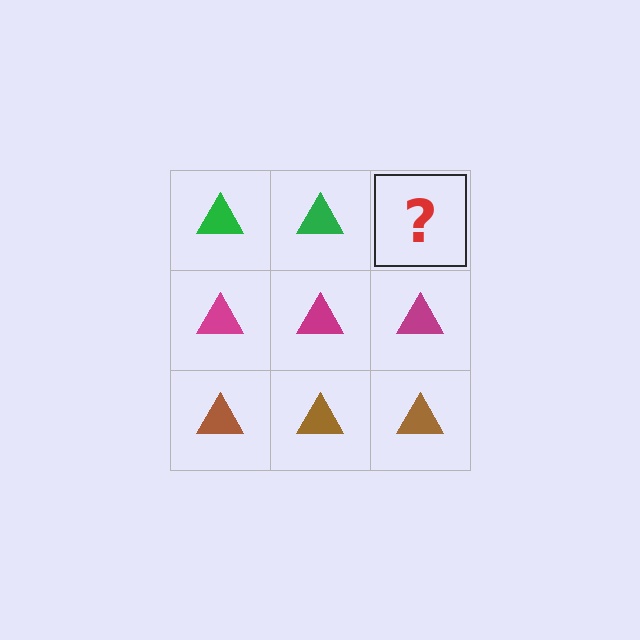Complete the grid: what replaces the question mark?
The question mark should be replaced with a green triangle.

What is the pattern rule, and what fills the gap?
The rule is that each row has a consistent color. The gap should be filled with a green triangle.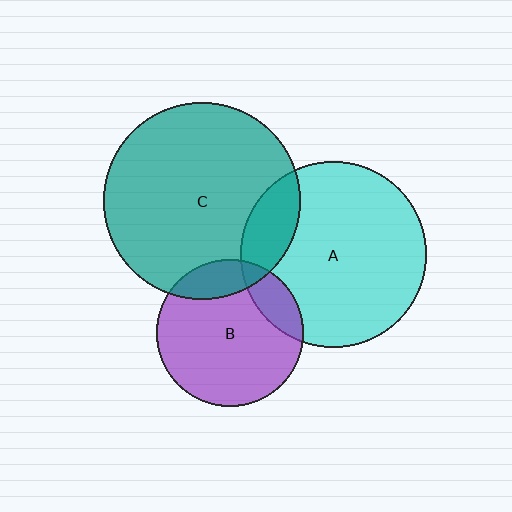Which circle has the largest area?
Circle C (teal).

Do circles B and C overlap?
Yes.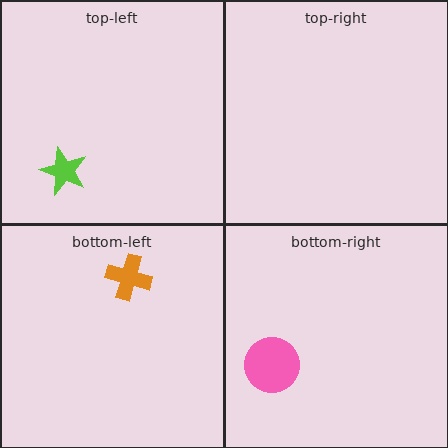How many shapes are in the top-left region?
1.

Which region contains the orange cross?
The bottom-left region.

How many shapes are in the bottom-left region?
1.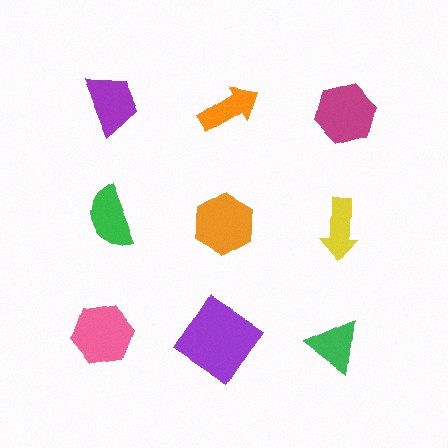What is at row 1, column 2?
An orange arrow.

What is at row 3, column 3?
A green triangle.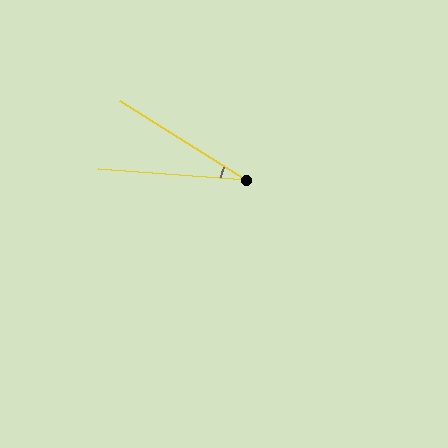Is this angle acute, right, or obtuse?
It is acute.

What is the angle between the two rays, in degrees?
Approximately 28 degrees.